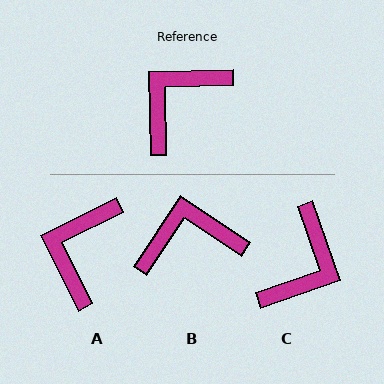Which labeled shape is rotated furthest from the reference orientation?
C, about 163 degrees away.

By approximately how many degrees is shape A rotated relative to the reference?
Approximately 25 degrees counter-clockwise.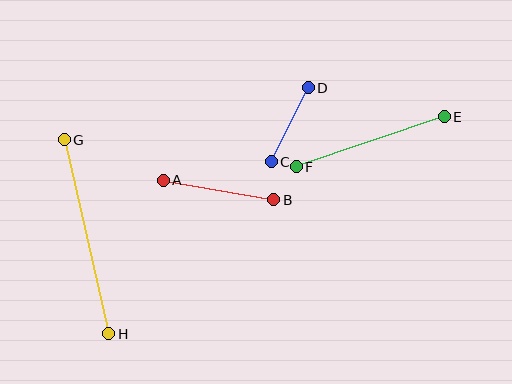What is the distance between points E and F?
The distance is approximately 156 pixels.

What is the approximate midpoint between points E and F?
The midpoint is at approximately (370, 142) pixels.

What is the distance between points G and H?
The distance is approximately 199 pixels.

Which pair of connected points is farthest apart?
Points G and H are farthest apart.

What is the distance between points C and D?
The distance is approximately 83 pixels.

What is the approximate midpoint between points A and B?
The midpoint is at approximately (219, 190) pixels.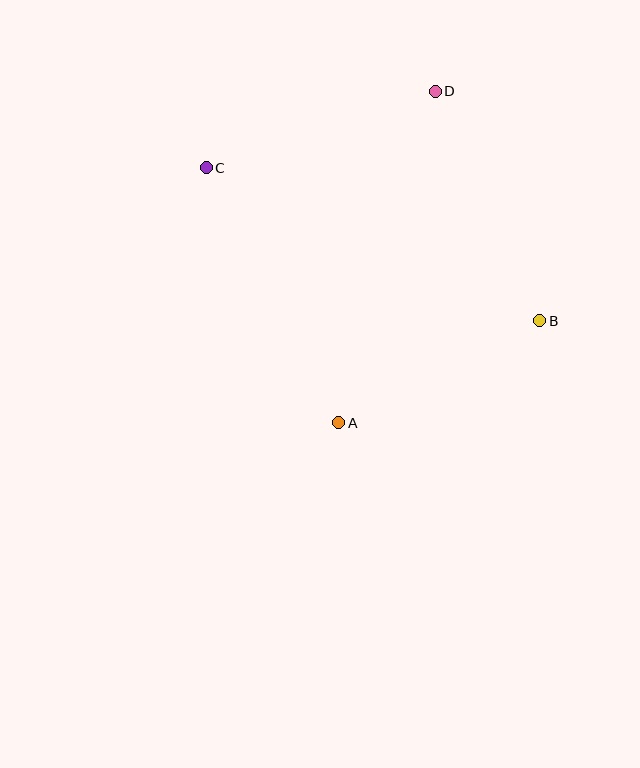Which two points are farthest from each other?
Points B and C are farthest from each other.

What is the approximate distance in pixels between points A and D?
The distance between A and D is approximately 345 pixels.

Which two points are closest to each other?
Points A and B are closest to each other.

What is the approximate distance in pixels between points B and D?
The distance between B and D is approximately 252 pixels.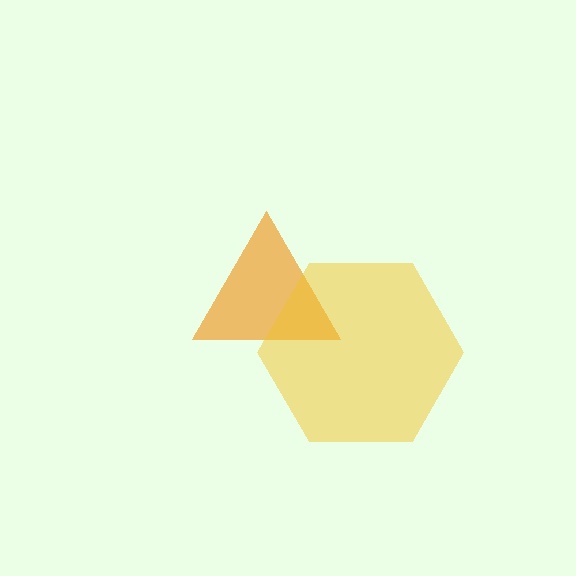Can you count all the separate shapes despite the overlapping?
Yes, there are 2 separate shapes.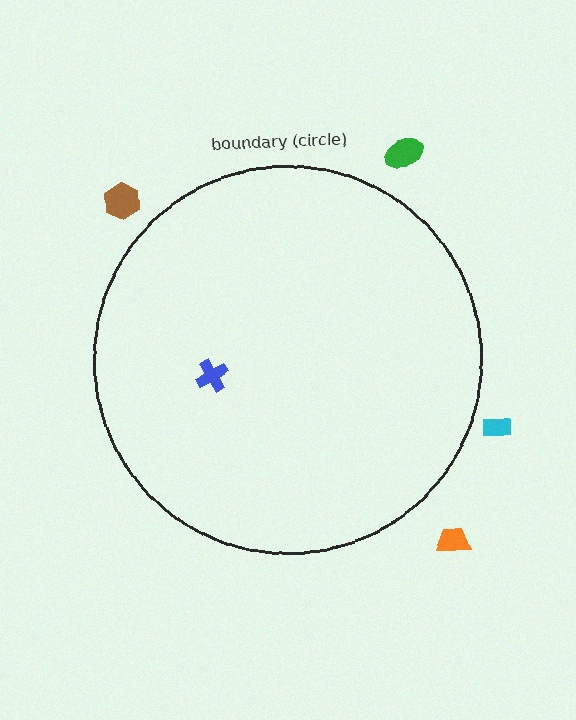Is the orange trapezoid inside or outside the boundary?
Outside.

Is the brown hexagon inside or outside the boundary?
Outside.